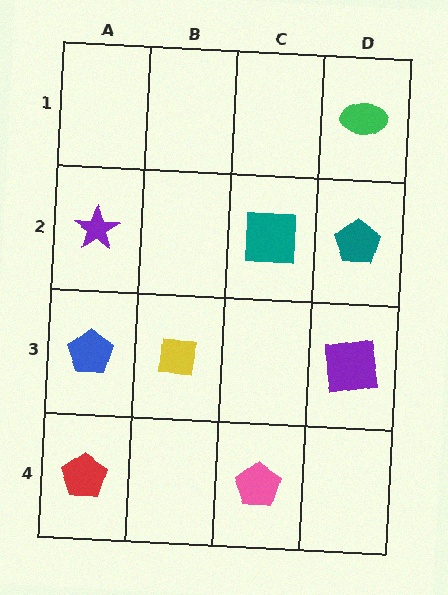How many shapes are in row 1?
1 shape.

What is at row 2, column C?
A teal square.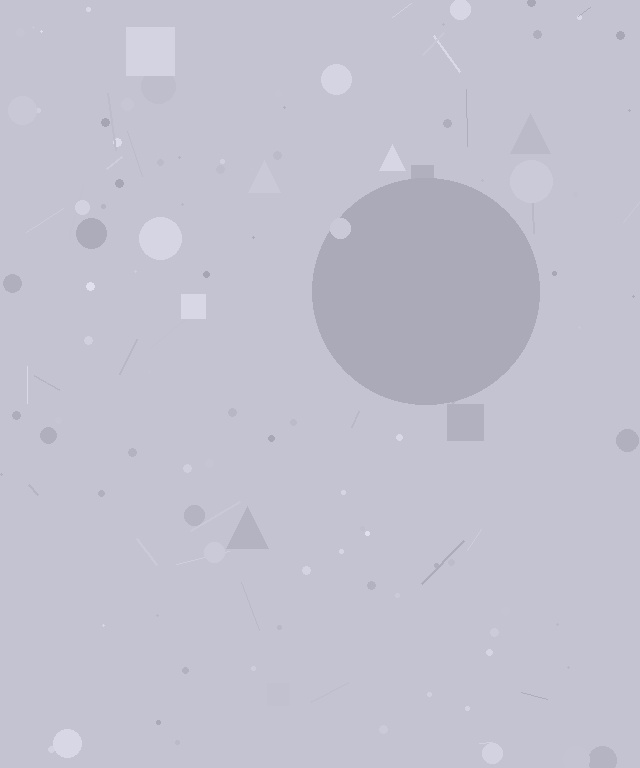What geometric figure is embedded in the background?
A circle is embedded in the background.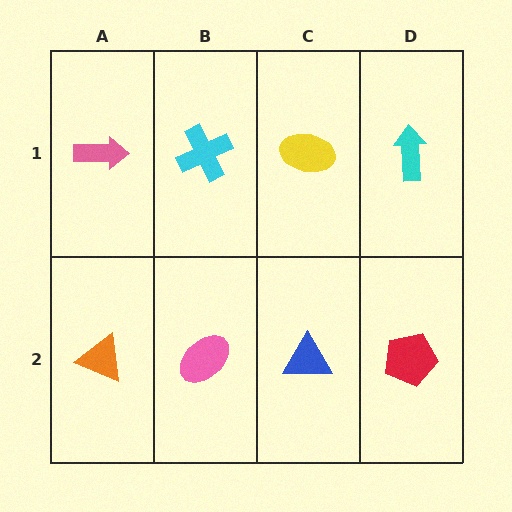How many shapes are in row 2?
4 shapes.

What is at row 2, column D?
A red pentagon.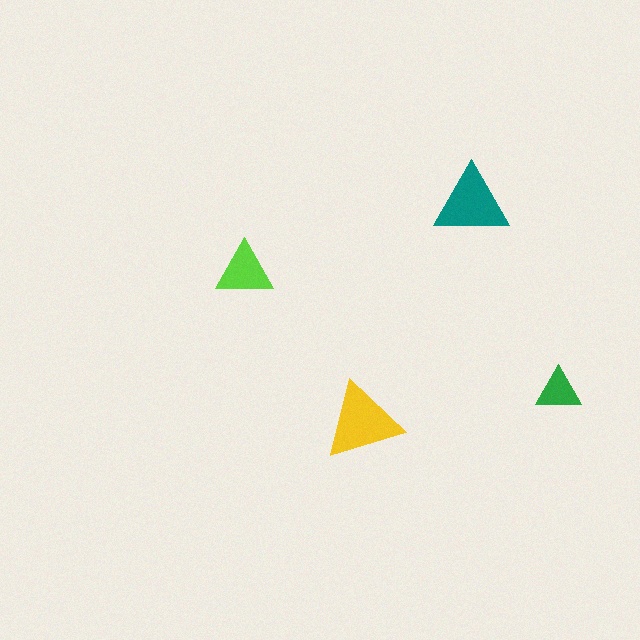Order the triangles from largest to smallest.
the yellow one, the teal one, the lime one, the green one.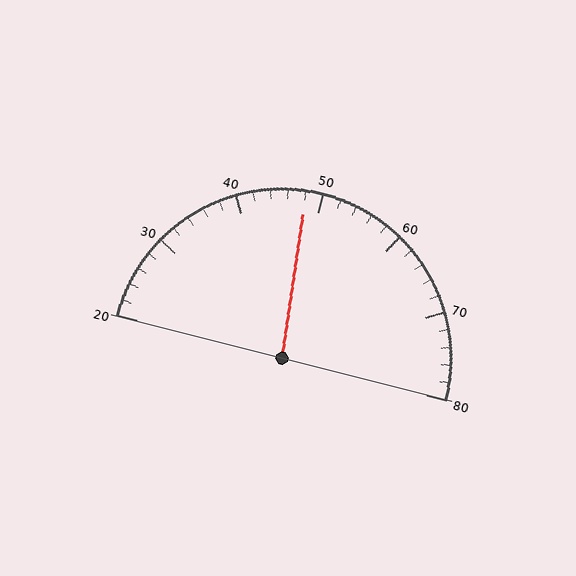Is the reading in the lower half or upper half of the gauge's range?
The reading is in the lower half of the range (20 to 80).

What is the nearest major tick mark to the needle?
The nearest major tick mark is 50.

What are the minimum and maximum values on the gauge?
The gauge ranges from 20 to 80.